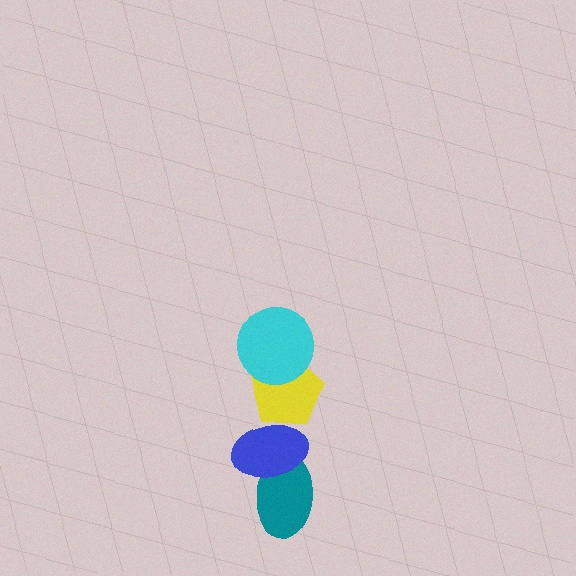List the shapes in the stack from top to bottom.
From top to bottom: the cyan circle, the yellow pentagon, the blue ellipse, the teal ellipse.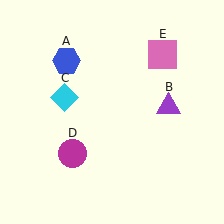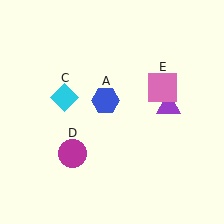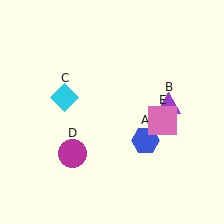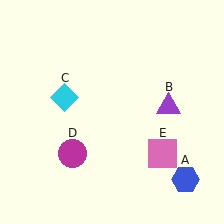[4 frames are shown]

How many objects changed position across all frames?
2 objects changed position: blue hexagon (object A), pink square (object E).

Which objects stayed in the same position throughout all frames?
Purple triangle (object B) and cyan diamond (object C) and magenta circle (object D) remained stationary.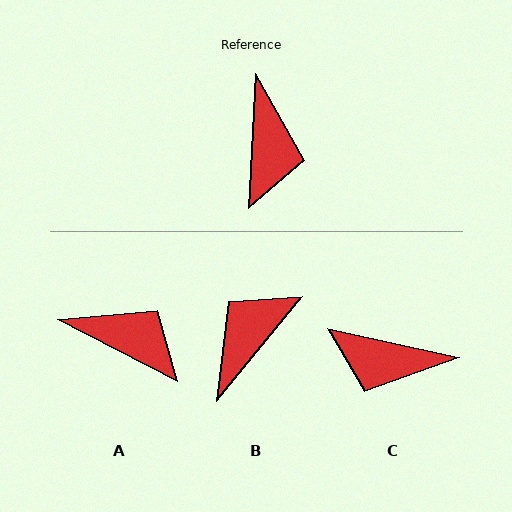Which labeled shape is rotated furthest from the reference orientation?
B, about 143 degrees away.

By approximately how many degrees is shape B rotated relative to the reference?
Approximately 143 degrees counter-clockwise.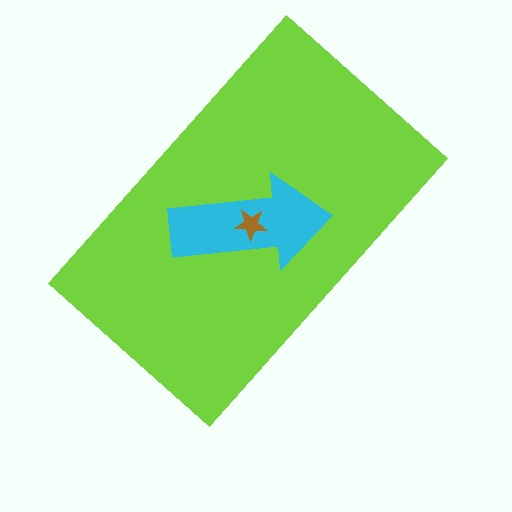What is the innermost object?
The brown star.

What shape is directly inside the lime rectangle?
The cyan arrow.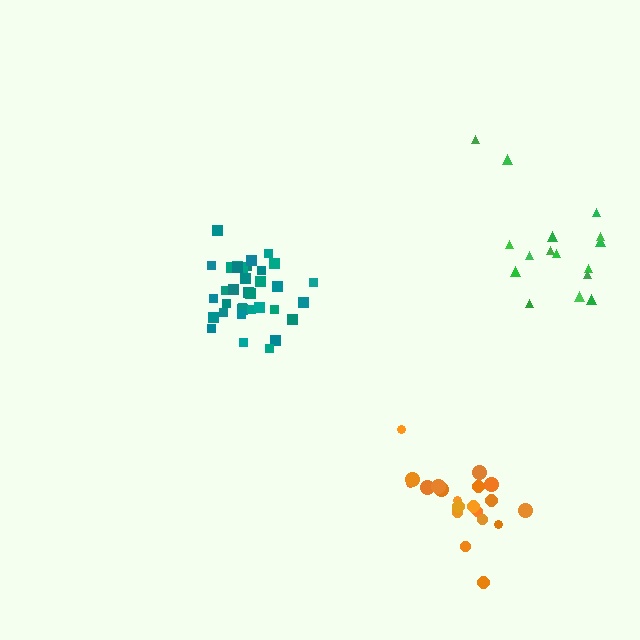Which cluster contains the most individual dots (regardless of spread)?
Teal (35).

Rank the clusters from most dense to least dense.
teal, orange, green.